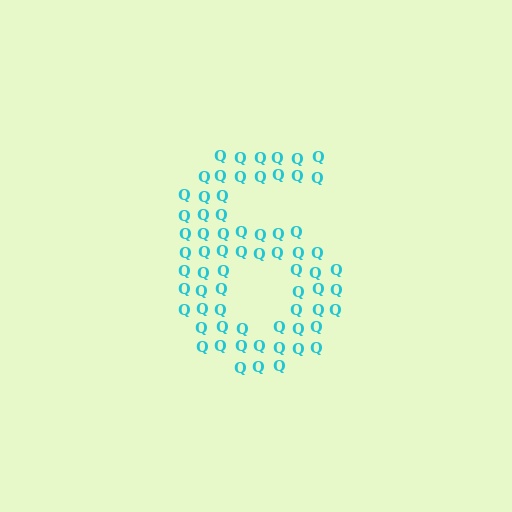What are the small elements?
The small elements are letter Q's.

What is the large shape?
The large shape is the digit 6.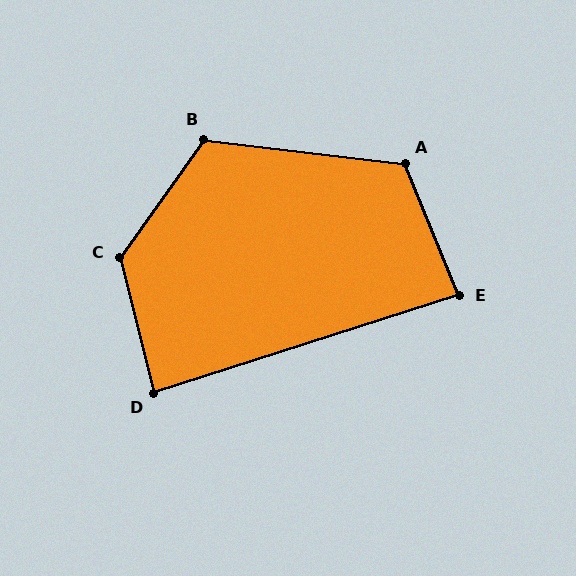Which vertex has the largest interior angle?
C, at approximately 131 degrees.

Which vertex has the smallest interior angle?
E, at approximately 86 degrees.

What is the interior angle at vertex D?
Approximately 86 degrees (approximately right).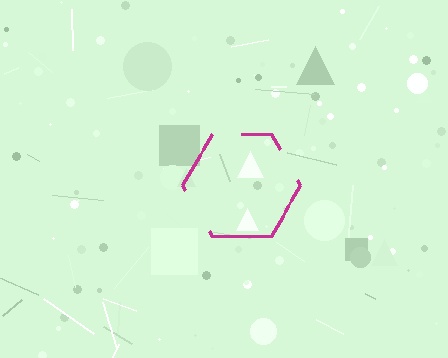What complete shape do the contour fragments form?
The contour fragments form a hexagon.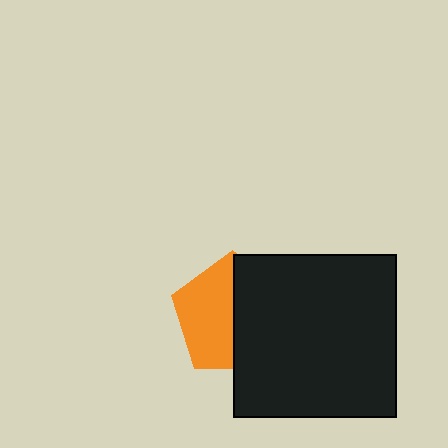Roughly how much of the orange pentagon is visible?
About half of it is visible (roughly 51%).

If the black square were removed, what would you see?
You would see the complete orange pentagon.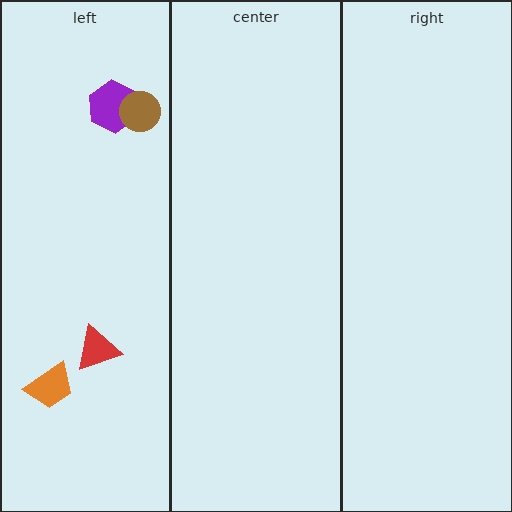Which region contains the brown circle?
The left region.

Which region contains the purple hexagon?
The left region.